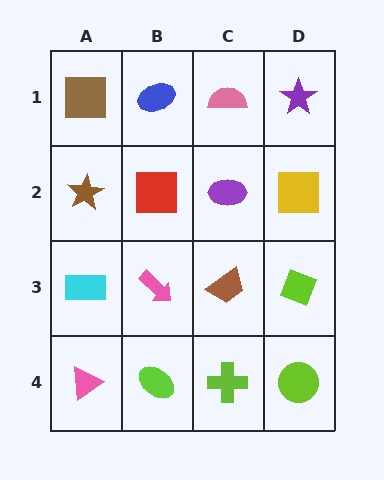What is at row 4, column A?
A pink triangle.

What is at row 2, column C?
A purple ellipse.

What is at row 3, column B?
A pink arrow.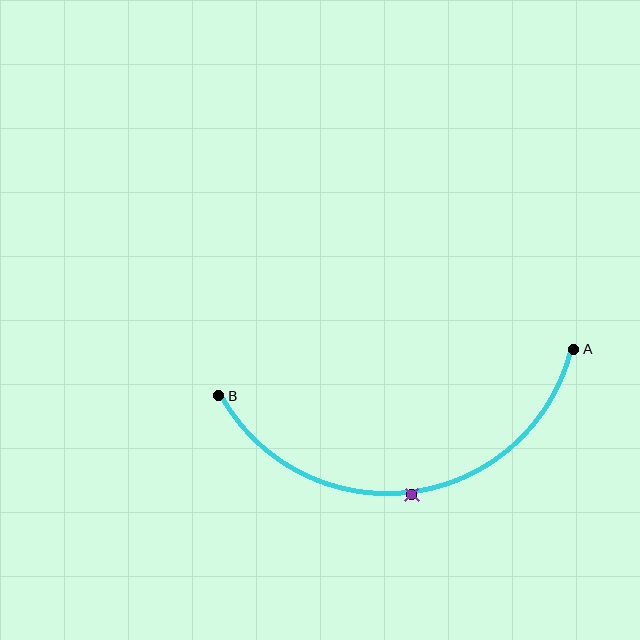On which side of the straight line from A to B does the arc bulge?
The arc bulges below the straight line connecting A and B.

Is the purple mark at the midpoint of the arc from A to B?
Yes. The purple mark lies on the arc at equal arc-length from both A and B — it is the arc midpoint.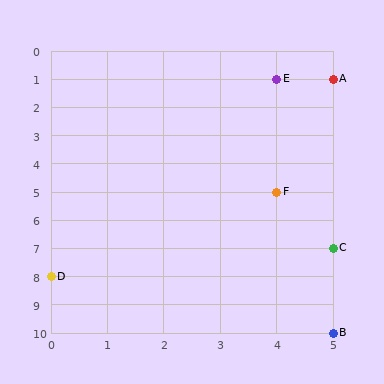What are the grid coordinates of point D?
Point D is at grid coordinates (0, 8).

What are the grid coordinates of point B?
Point B is at grid coordinates (5, 10).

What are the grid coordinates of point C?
Point C is at grid coordinates (5, 7).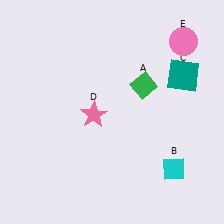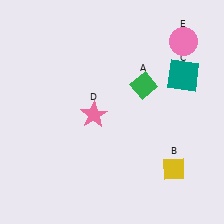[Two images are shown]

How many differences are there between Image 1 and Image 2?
There is 1 difference between the two images.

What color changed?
The diamond (B) changed from cyan in Image 1 to yellow in Image 2.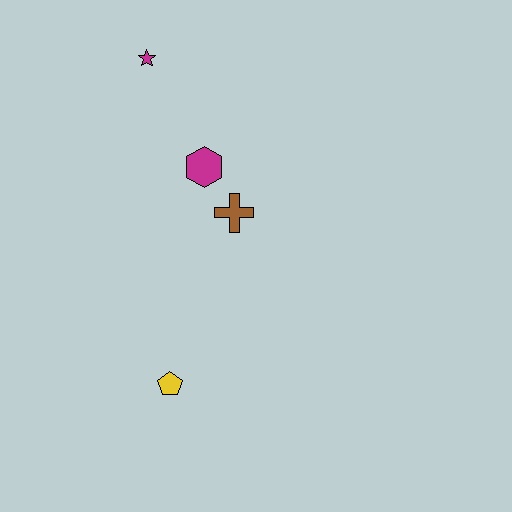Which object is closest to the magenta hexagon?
The brown cross is closest to the magenta hexagon.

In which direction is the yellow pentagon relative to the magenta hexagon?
The yellow pentagon is below the magenta hexagon.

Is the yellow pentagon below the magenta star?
Yes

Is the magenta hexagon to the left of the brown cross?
Yes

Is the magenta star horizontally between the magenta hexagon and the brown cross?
No